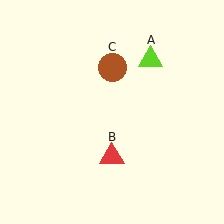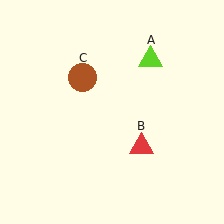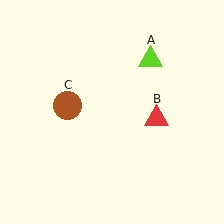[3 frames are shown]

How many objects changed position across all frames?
2 objects changed position: red triangle (object B), brown circle (object C).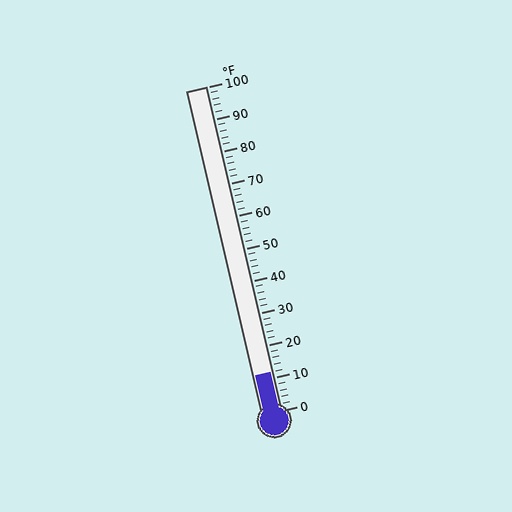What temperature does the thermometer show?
The thermometer shows approximately 12°F.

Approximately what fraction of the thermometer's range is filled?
The thermometer is filled to approximately 10% of its range.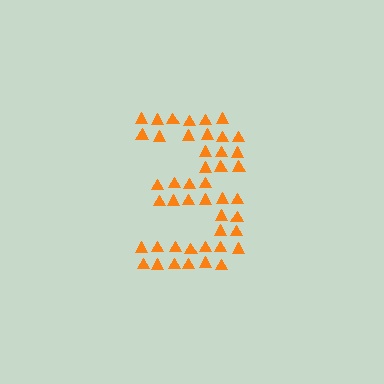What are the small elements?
The small elements are triangles.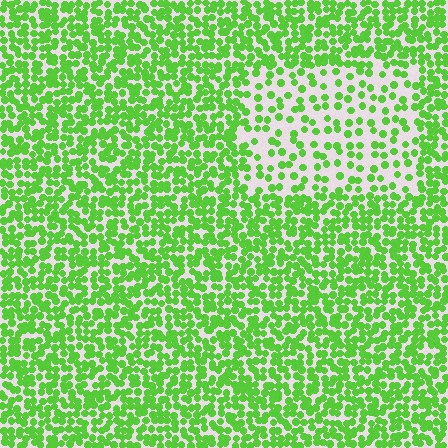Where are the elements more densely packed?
The elements are more densely packed outside the rectangle boundary.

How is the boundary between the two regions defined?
The boundary is defined by a change in element density (approximately 2.3x ratio). All elements are the same color, size, and shape.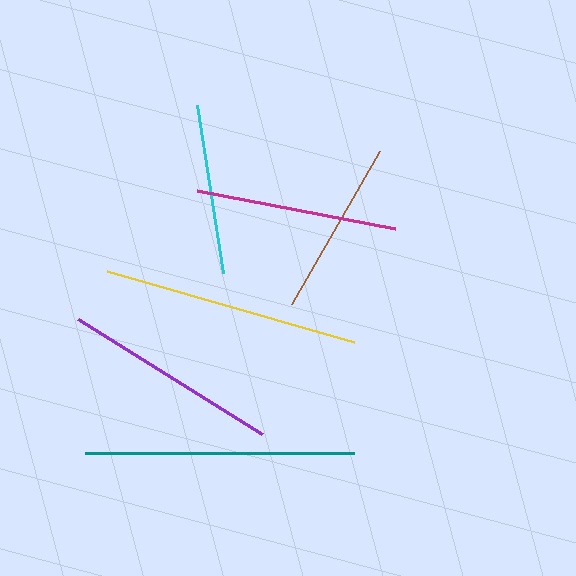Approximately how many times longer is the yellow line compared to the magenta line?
The yellow line is approximately 1.3 times the length of the magenta line.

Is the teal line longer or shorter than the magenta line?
The teal line is longer than the magenta line.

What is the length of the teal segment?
The teal segment is approximately 270 pixels long.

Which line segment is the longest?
The teal line is the longest at approximately 270 pixels.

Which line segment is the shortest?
The cyan line is the shortest at approximately 171 pixels.